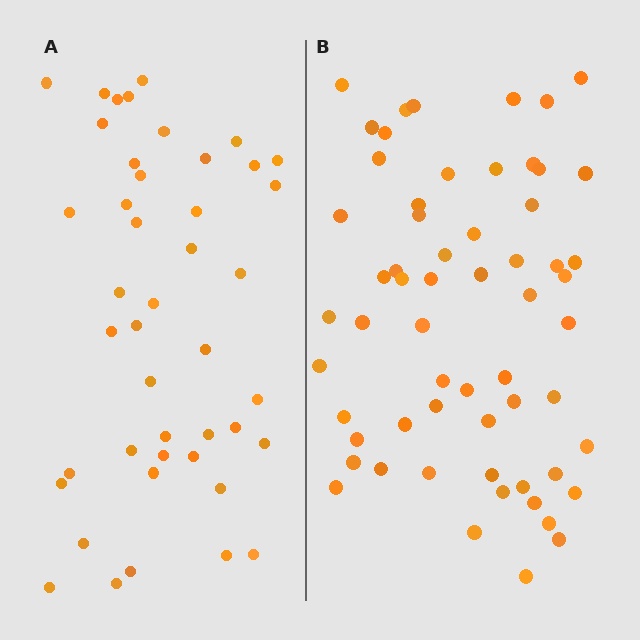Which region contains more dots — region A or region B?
Region B (the right region) has more dots.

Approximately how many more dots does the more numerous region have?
Region B has approximately 15 more dots than region A.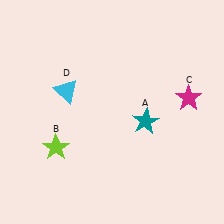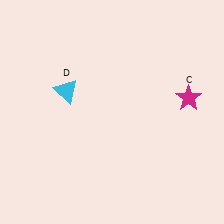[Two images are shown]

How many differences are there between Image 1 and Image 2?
There are 2 differences between the two images.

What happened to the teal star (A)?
The teal star (A) was removed in Image 2. It was in the bottom-right area of Image 1.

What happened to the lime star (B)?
The lime star (B) was removed in Image 2. It was in the bottom-left area of Image 1.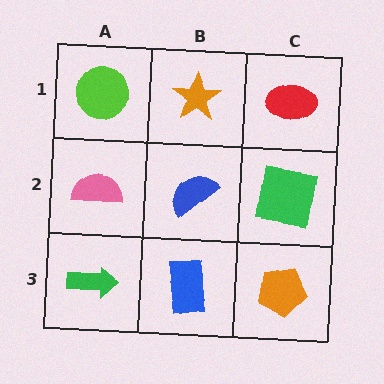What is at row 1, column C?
A red ellipse.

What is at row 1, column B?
An orange star.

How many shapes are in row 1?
3 shapes.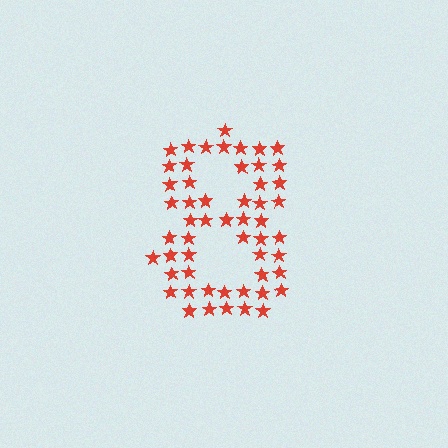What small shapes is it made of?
It is made of small stars.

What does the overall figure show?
The overall figure shows the digit 8.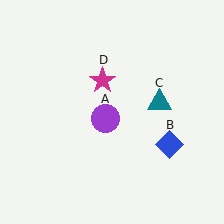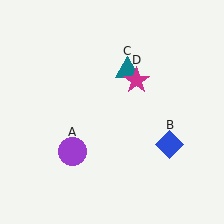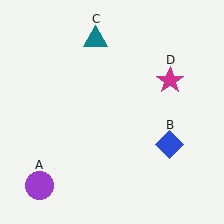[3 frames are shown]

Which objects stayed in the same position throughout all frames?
Blue diamond (object B) remained stationary.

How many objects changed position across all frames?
3 objects changed position: purple circle (object A), teal triangle (object C), magenta star (object D).